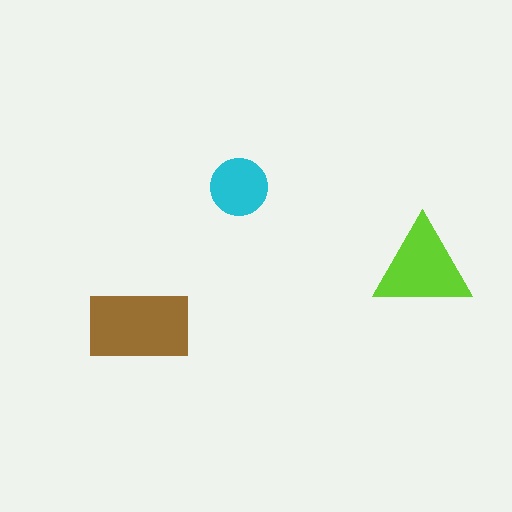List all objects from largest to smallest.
The brown rectangle, the lime triangle, the cyan circle.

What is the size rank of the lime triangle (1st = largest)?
2nd.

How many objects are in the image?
There are 3 objects in the image.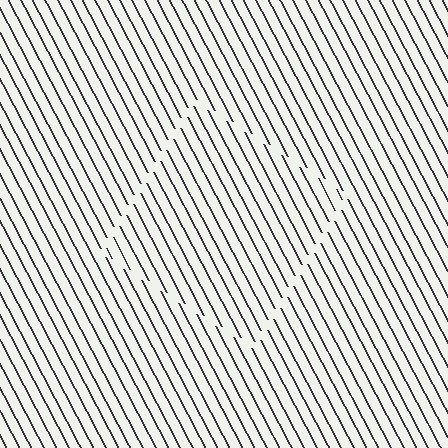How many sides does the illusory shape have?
4 sides — the line-ends trace a square.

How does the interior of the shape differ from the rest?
The interior of the shape contains the same grating, shifted by half a period — the contour is defined by the phase discontinuity where line-ends from the inner and outer gratings abut.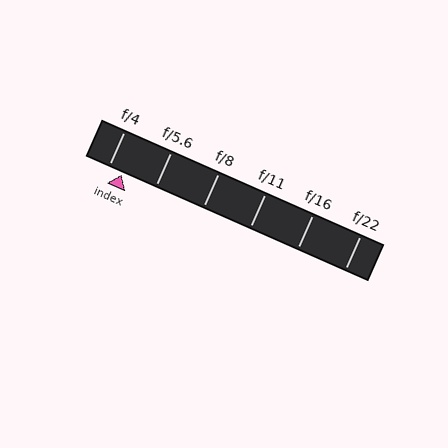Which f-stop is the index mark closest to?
The index mark is closest to f/4.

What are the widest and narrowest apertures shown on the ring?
The widest aperture shown is f/4 and the narrowest is f/22.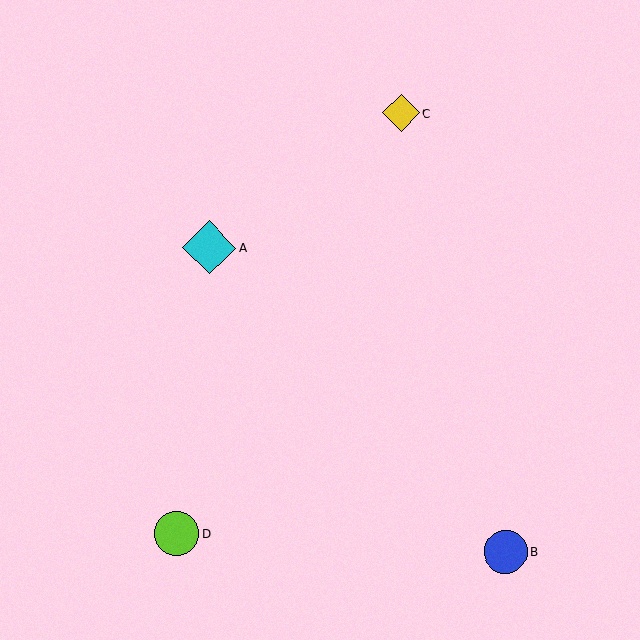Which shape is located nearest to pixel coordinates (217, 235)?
The cyan diamond (labeled A) at (209, 248) is nearest to that location.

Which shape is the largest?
The cyan diamond (labeled A) is the largest.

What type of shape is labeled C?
Shape C is a yellow diamond.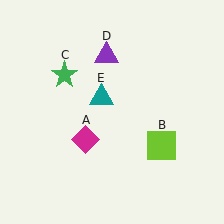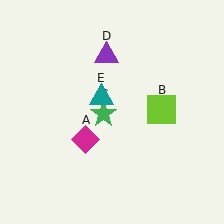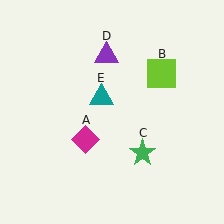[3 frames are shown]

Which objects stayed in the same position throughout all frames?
Magenta diamond (object A) and purple triangle (object D) and teal triangle (object E) remained stationary.